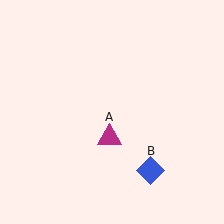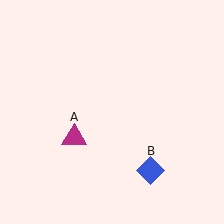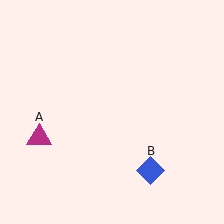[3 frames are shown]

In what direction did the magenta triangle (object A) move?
The magenta triangle (object A) moved left.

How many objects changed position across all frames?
1 object changed position: magenta triangle (object A).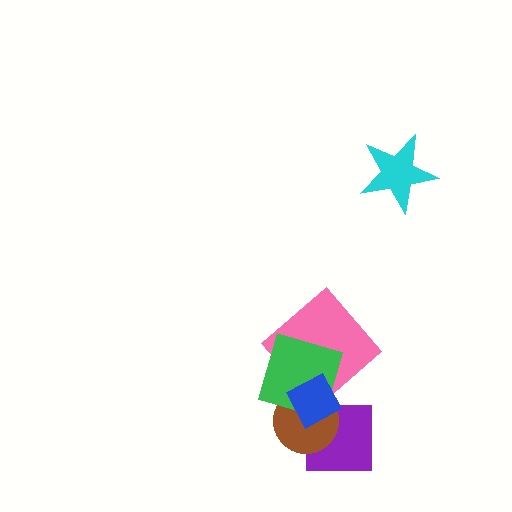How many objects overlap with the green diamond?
3 objects overlap with the green diamond.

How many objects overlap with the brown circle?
3 objects overlap with the brown circle.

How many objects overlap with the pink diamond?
2 objects overlap with the pink diamond.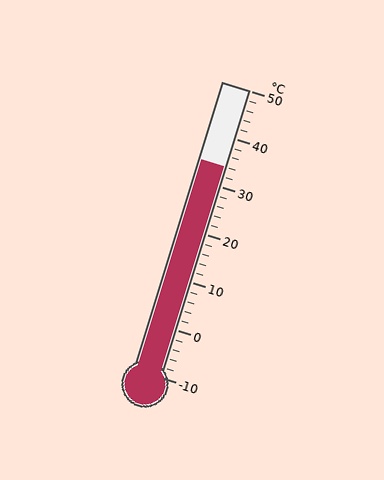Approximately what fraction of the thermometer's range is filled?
The thermometer is filled to approximately 75% of its range.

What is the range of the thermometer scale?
The thermometer scale ranges from -10°C to 50°C.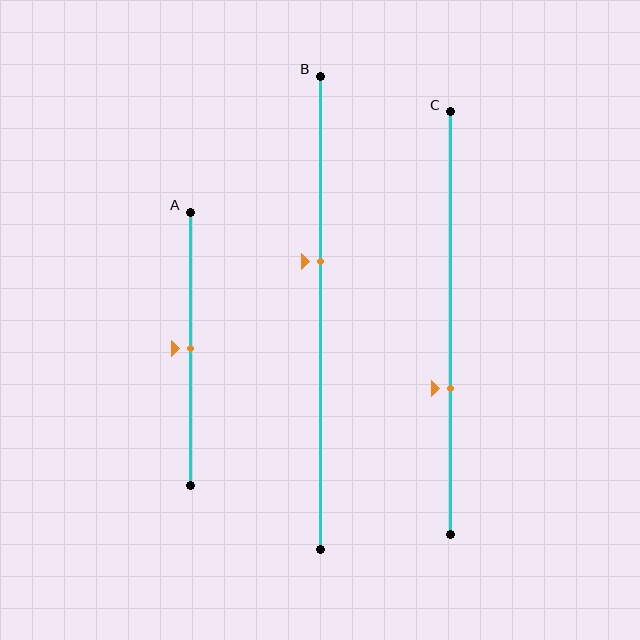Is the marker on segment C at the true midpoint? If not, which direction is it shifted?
No, the marker on segment C is shifted downward by about 15% of the segment length.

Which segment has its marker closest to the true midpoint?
Segment A has its marker closest to the true midpoint.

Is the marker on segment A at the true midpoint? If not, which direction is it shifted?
Yes, the marker on segment A is at the true midpoint.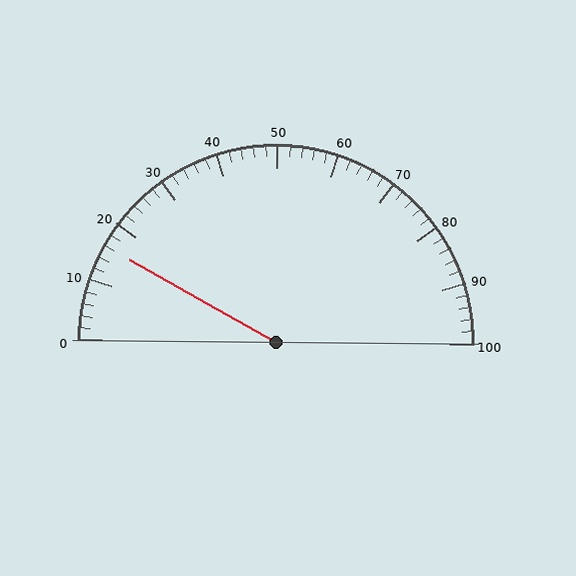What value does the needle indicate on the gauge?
The needle indicates approximately 16.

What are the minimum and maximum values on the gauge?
The gauge ranges from 0 to 100.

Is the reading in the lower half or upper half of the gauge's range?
The reading is in the lower half of the range (0 to 100).